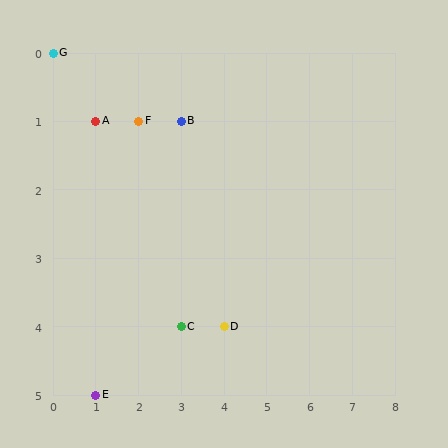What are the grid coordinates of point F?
Point F is at grid coordinates (2, 1).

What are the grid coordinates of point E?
Point E is at grid coordinates (1, 5).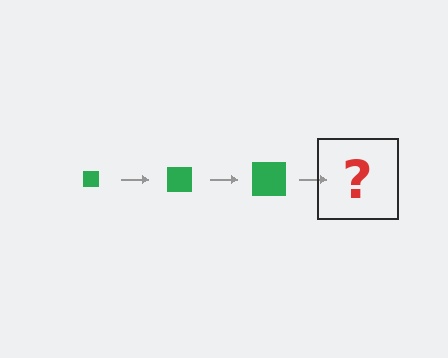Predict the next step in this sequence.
The next step is a green square, larger than the previous one.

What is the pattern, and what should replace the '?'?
The pattern is that the square gets progressively larger each step. The '?' should be a green square, larger than the previous one.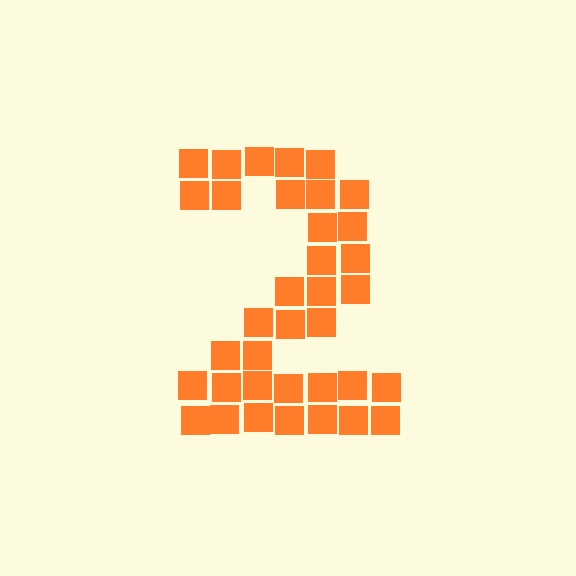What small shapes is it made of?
It is made of small squares.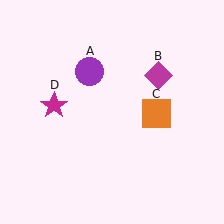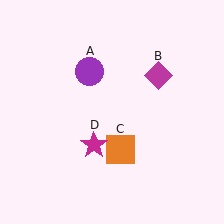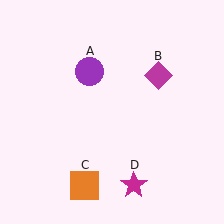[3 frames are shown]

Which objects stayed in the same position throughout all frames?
Purple circle (object A) and magenta diamond (object B) remained stationary.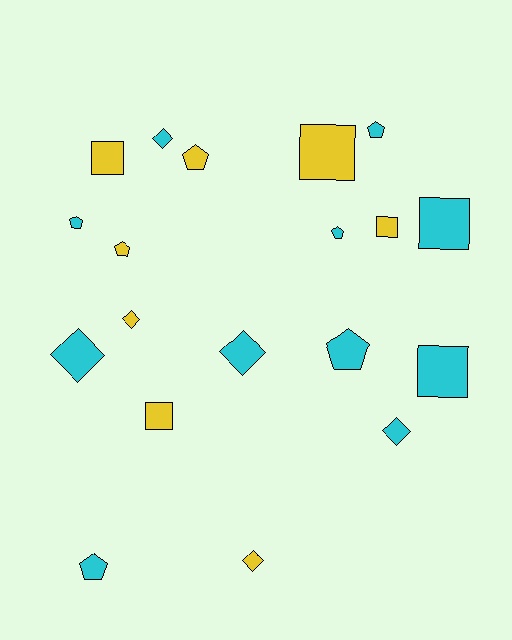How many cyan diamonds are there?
There are 4 cyan diamonds.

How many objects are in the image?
There are 19 objects.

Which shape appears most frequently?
Pentagon, with 7 objects.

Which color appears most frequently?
Cyan, with 11 objects.